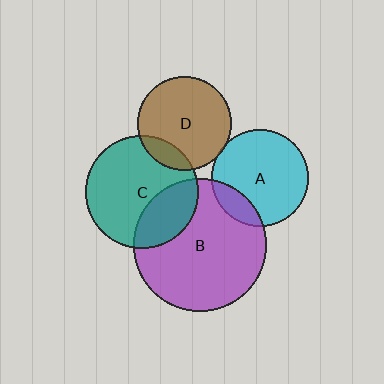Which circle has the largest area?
Circle B (purple).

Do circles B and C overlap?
Yes.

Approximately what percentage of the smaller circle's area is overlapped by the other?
Approximately 30%.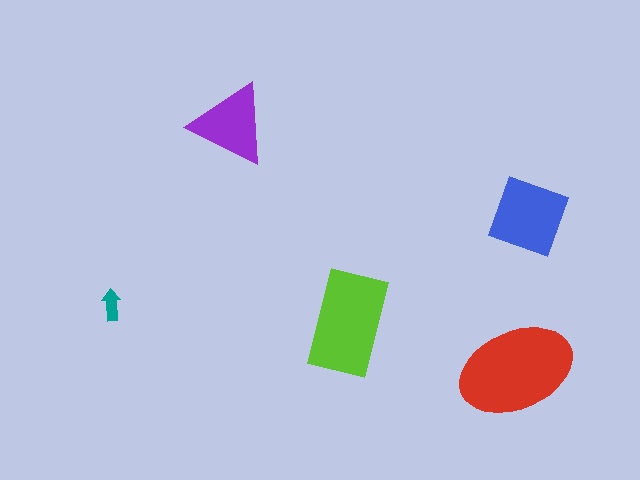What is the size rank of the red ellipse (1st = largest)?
1st.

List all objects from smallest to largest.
The teal arrow, the purple triangle, the blue diamond, the lime rectangle, the red ellipse.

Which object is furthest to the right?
The blue diamond is rightmost.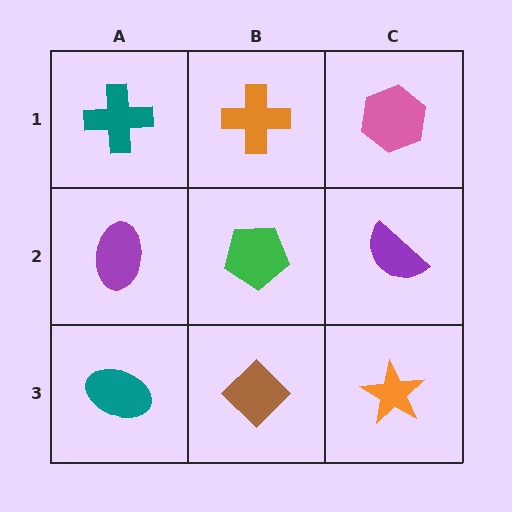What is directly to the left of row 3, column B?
A teal ellipse.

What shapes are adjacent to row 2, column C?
A pink hexagon (row 1, column C), an orange star (row 3, column C), a green pentagon (row 2, column B).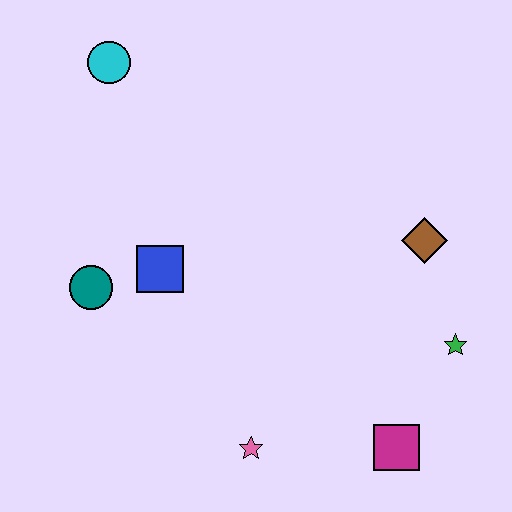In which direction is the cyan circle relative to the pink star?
The cyan circle is above the pink star.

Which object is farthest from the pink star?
The cyan circle is farthest from the pink star.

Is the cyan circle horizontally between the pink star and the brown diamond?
No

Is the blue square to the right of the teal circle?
Yes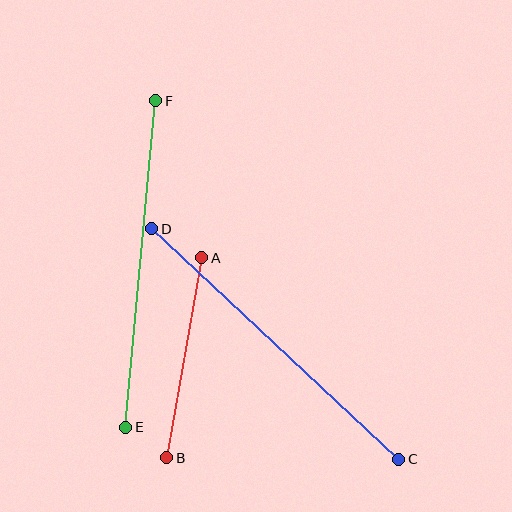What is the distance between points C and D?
The distance is approximately 338 pixels.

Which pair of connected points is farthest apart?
Points C and D are farthest apart.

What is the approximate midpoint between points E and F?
The midpoint is at approximately (141, 264) pixels.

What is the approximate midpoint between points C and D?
The midpoint is at approximately (275, 344) pixels.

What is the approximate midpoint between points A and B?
The midpoint is at approximately (184, 358) pixels.